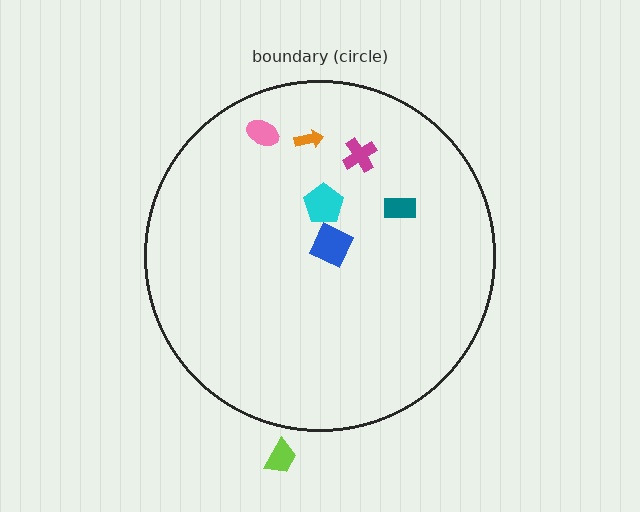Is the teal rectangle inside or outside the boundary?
Inside.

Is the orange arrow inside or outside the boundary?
Inside.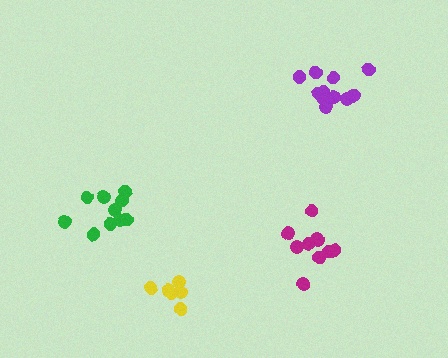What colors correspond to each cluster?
The clusters are colored: purple, magenta, green, yellow.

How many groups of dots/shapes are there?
There are 4 groups.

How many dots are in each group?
Group 1: 11 dots, Group 2: 10 dots, Group 3: 10 dots, Group 4: 6 dots (37 total).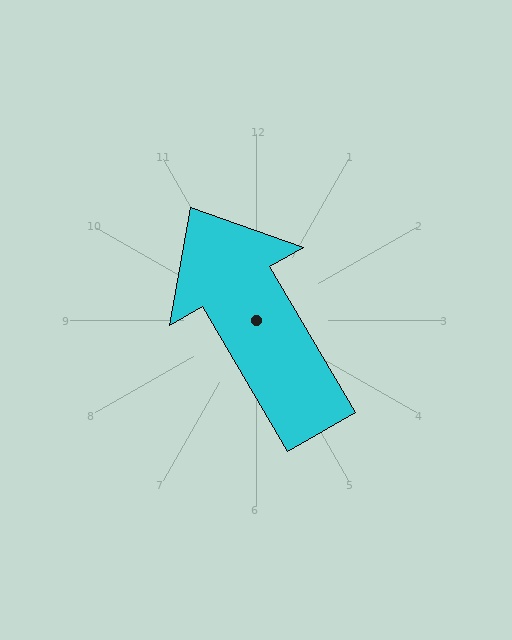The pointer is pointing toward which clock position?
Roughly 11 o'clock.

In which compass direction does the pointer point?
Northwest.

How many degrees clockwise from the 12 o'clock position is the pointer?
Approximately 330 degrees.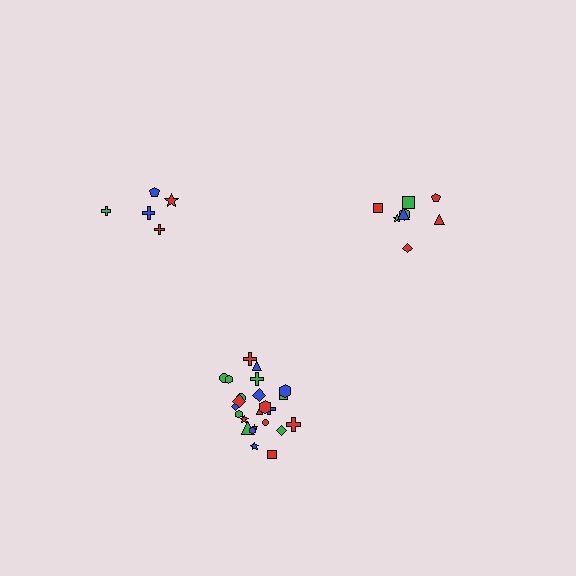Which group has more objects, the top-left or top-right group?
The top-right group.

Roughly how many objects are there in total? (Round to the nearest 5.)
Roughly 40 objects in total.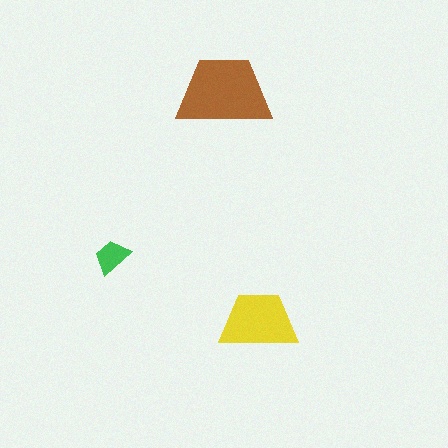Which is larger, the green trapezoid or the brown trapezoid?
The brown one.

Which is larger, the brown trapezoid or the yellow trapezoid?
The brown one.